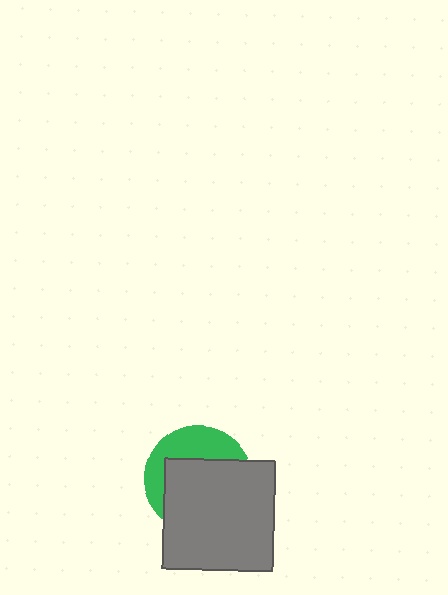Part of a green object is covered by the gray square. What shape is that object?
It is a circle.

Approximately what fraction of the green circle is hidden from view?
Roughly 63% of the green circle is hidden behind the gray square.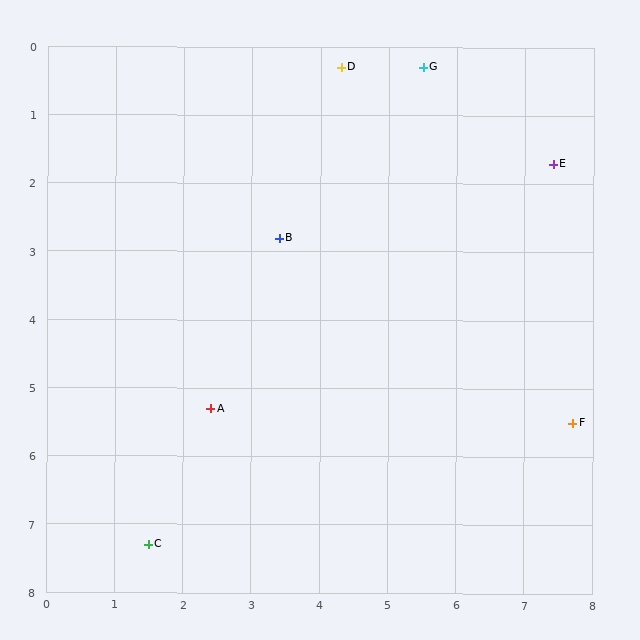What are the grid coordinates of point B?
Point B is at approximately (3.4, 2.8).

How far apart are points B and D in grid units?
Points B and D are about 2.7 grid units apart.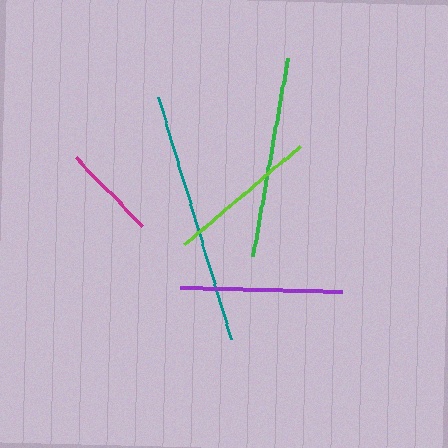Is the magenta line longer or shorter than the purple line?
The purple line is longer than the magenta line.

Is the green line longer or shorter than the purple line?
The green line is longer than the purple line.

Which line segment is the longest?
The teal line is the longest at approximately 253 pixels.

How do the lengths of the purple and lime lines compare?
The purple and lime lines are approximately the same length.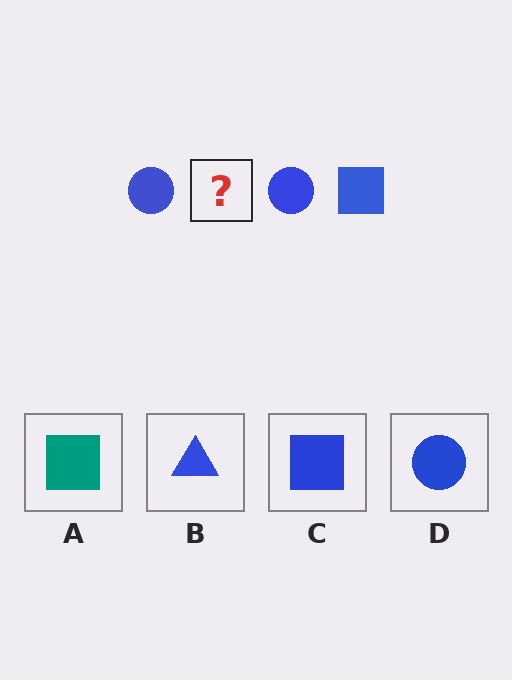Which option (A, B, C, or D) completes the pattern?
C.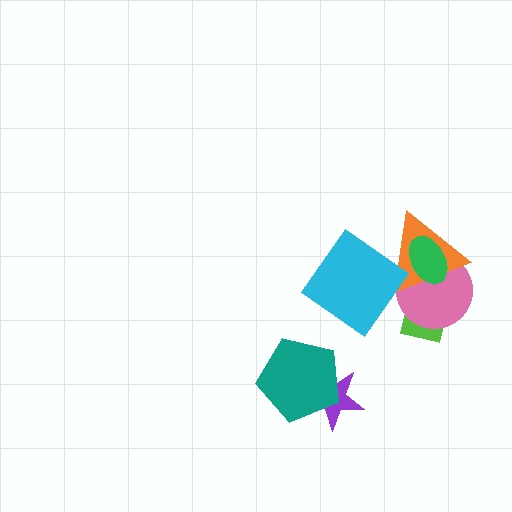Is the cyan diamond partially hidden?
No, no other shape covers it.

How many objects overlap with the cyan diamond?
1 object overlaps with the cyan diamond.